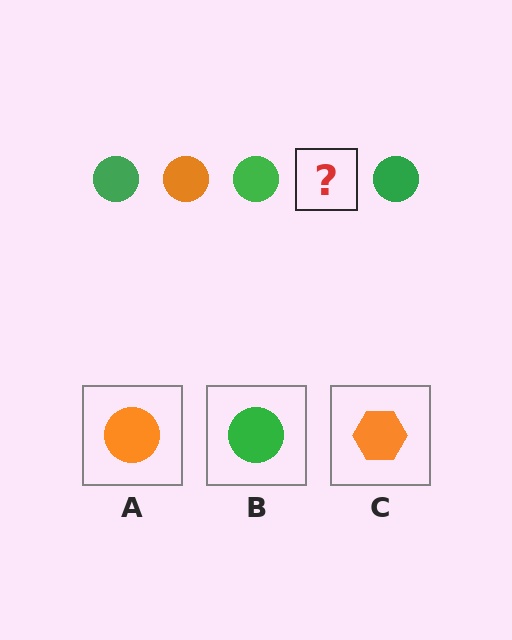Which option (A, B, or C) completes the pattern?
A.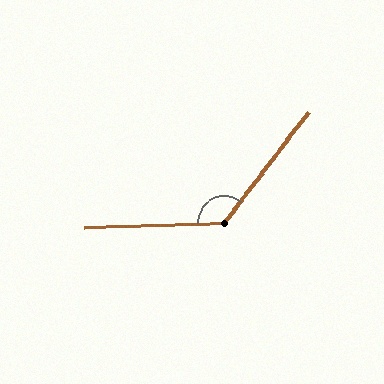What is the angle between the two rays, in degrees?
Approximately 130 degrees.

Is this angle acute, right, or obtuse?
It is obtuse.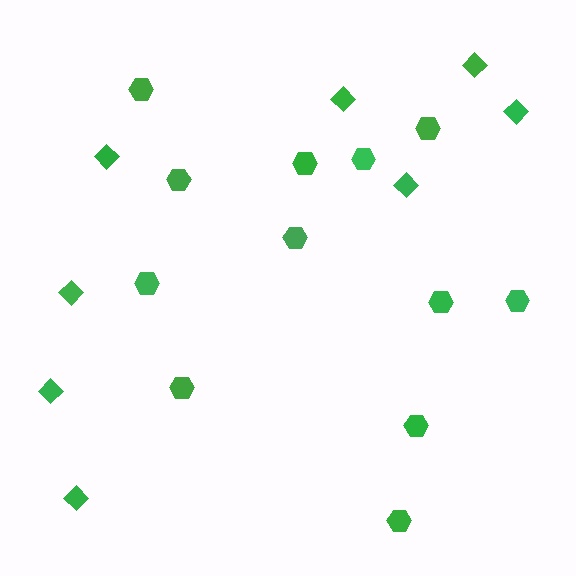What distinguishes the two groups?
There are 2 groups: one group of hexagons (12) and one group of diamonds (8).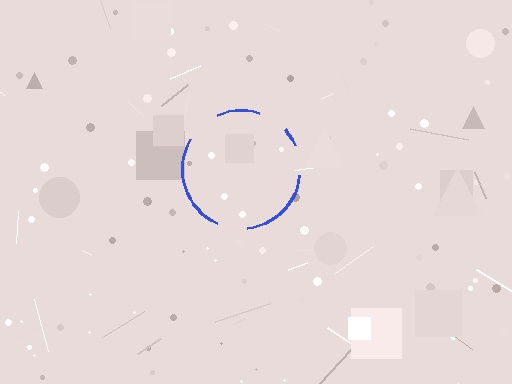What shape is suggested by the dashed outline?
The dashed outline suggests a circle.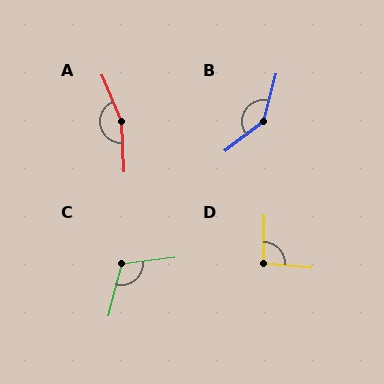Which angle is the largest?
A, at approximately 161 degrees.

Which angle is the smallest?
D, at approximately 95 degrees.